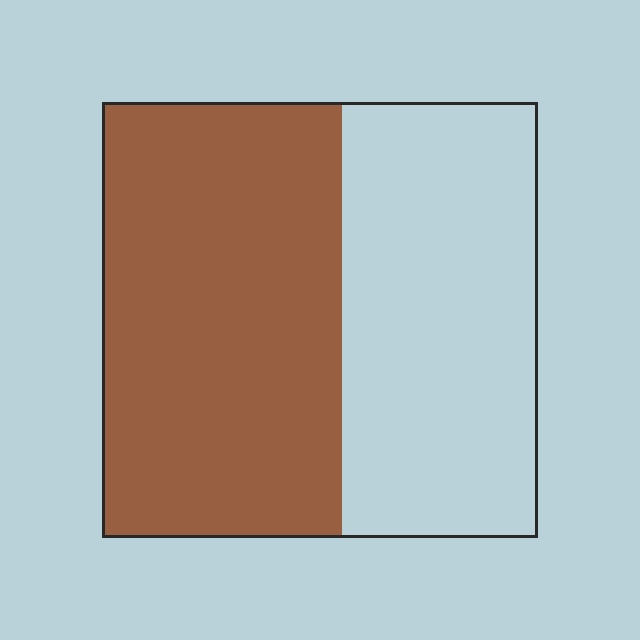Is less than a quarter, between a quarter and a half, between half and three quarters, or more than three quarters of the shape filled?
Between half and three quarters.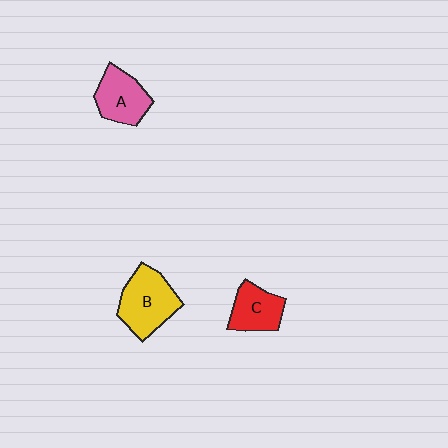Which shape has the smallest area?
Shape C (red).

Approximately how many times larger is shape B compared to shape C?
Approximately 1.4 times.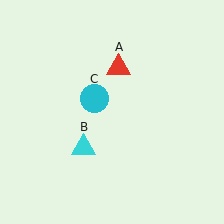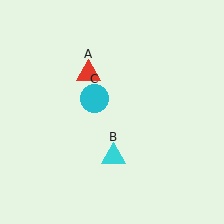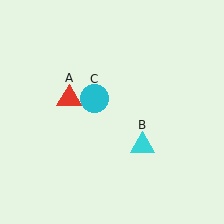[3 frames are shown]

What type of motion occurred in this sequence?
The red triangle (object A), cyan triangle (object B) rotated counterclockwise around the center of the scene.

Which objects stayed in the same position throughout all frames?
Cyan circle (object C) remained stationary.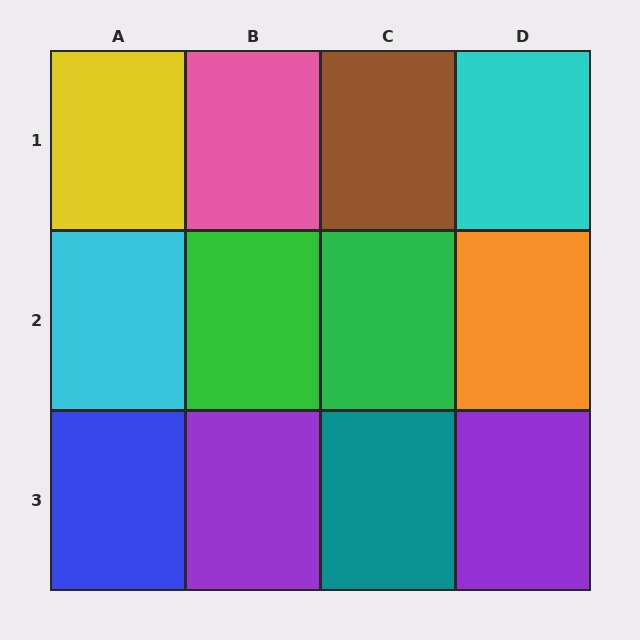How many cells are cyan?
2 cells are cyan.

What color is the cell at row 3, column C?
Teal.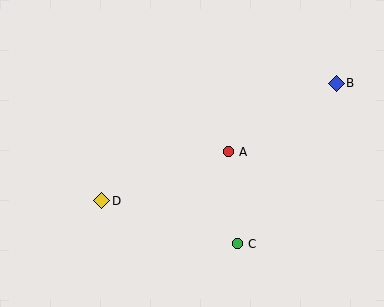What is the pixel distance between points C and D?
The distance between C and D is 143 pixels.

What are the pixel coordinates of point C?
Point C is at (238, 244).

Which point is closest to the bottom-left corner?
Point D is closest to the bottom-left corner.